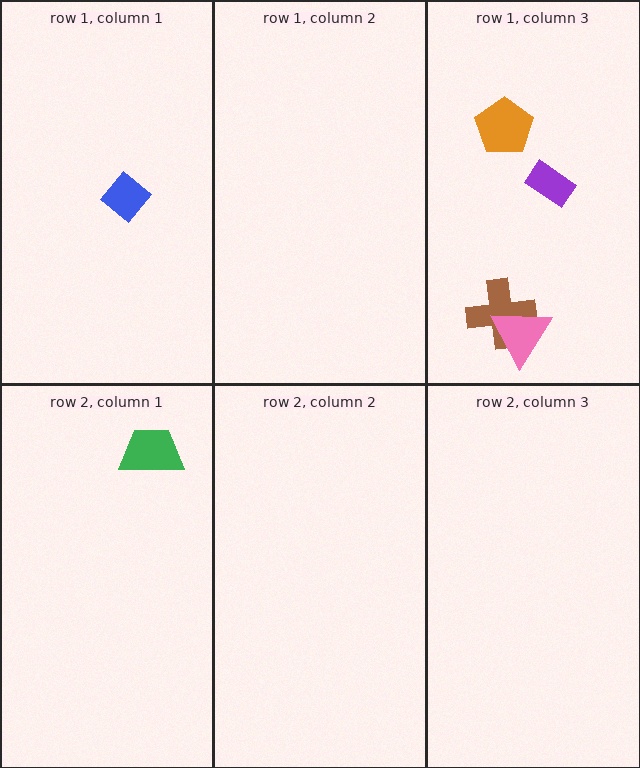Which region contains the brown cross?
The row 1, column 3 region.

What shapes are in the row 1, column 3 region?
The orange pentagon, the brown cross, the pink triangle, the purple rectangle.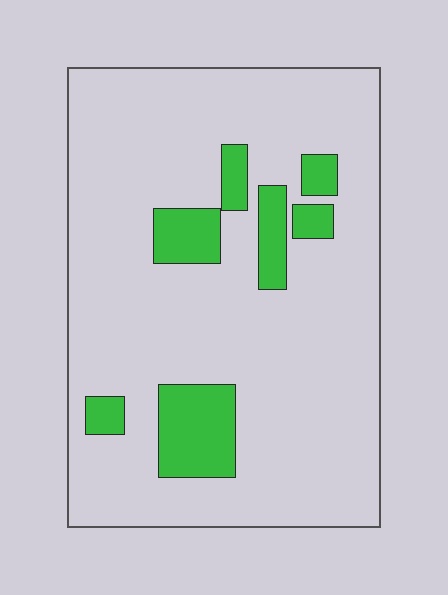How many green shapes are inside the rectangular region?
7.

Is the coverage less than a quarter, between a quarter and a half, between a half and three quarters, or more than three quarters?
Less than a quarter.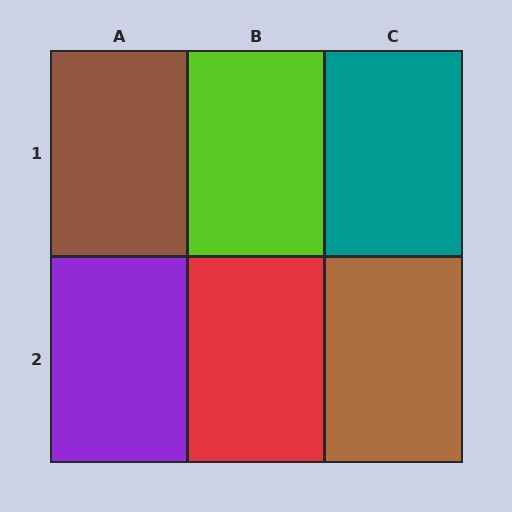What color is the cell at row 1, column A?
Brown.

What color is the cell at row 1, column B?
Lime.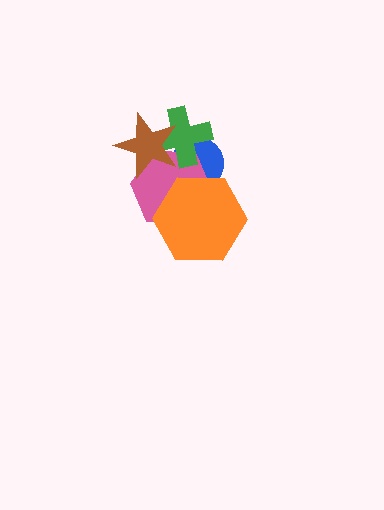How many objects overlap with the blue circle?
4 objects overlap with the blue circle.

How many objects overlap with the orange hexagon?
2 objects overlap with the orange hexagon.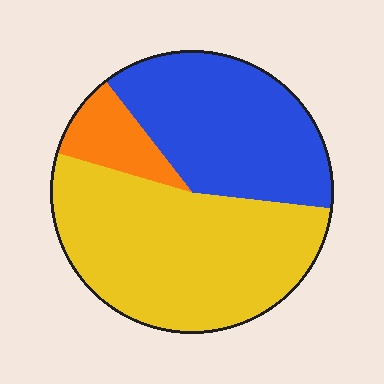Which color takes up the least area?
Orange, at roughly 10%.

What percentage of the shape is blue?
Blue covers about 35% of the shape.